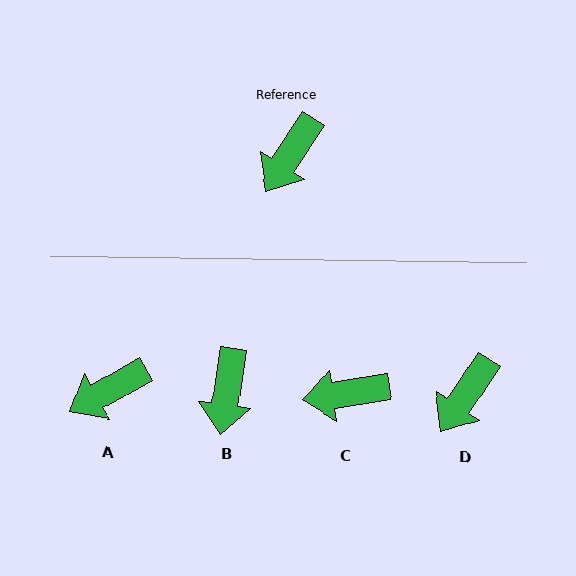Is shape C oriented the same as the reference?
No, it is off by about 48 degrees.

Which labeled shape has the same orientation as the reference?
D.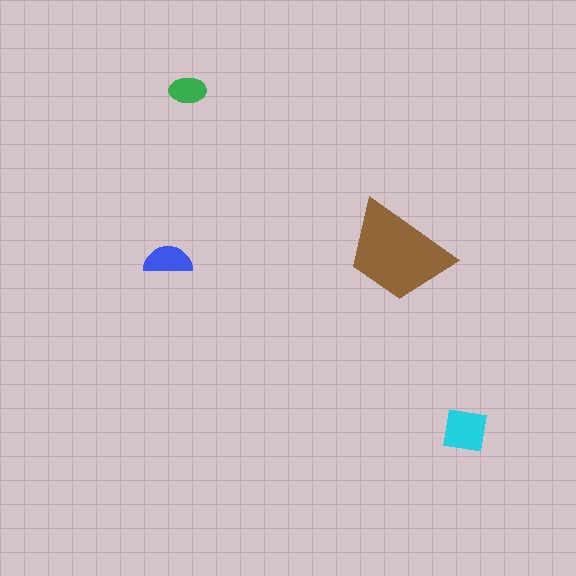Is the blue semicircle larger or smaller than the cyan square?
Smaller.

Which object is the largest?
The brown trapezoid.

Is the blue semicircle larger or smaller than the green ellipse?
Larger.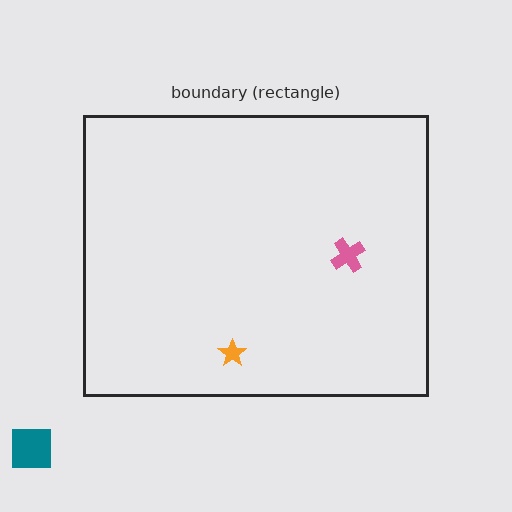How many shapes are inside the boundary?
2 inside, 1 outside.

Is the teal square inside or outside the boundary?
Outside.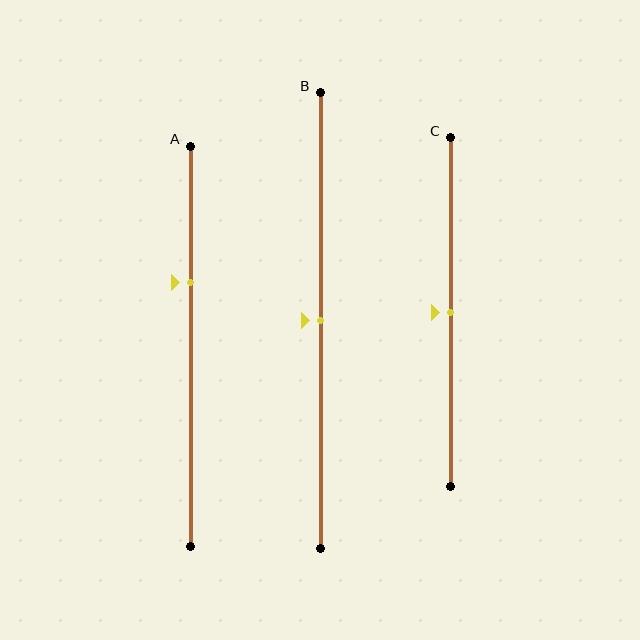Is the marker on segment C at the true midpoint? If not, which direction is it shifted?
Yes, the marker on segment C is at the true midpoint.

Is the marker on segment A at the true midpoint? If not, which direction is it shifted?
No, the marker on segment A is shifted upward by about 16% of the segment length.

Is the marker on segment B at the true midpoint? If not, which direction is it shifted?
Yes, the marker on segment B is at the true midpoint.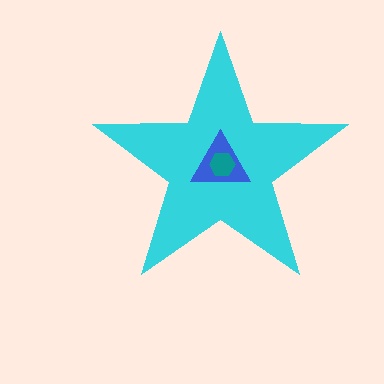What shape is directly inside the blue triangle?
The teal hexagon.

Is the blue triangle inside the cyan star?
Yes.